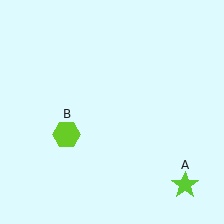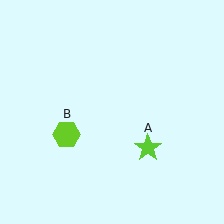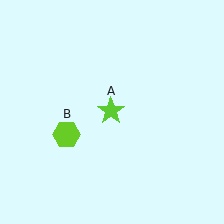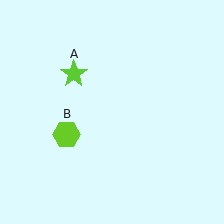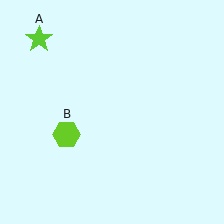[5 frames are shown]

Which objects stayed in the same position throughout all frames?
Lime hexagon (object B) remained stationary.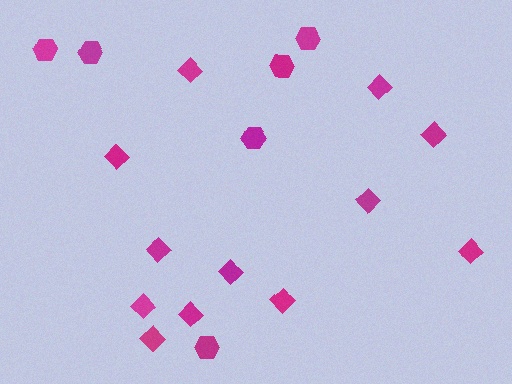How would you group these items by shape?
There are 2 groups: one group of hexagons (6) and one group of diamonds (12).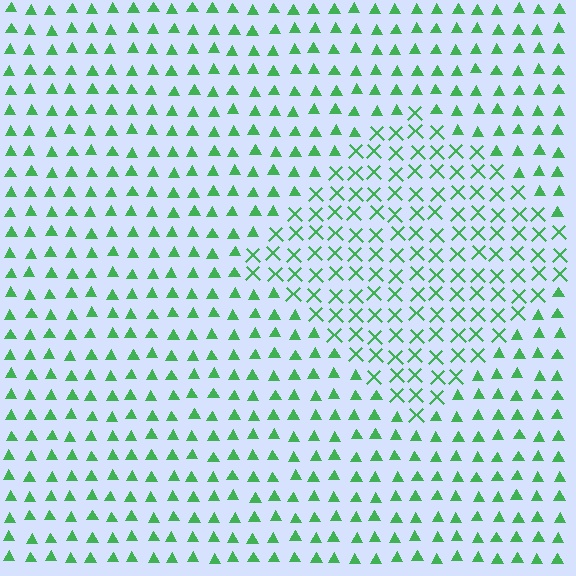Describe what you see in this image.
The image is filled with small green elements arranged in a uniform grid. A diamond-shaped region contains X marks, while the surrounding area contains triangles. The boundary is defined purely by the change in element shape.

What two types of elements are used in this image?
The image uses X marks inside the diamond region and triangles outside it.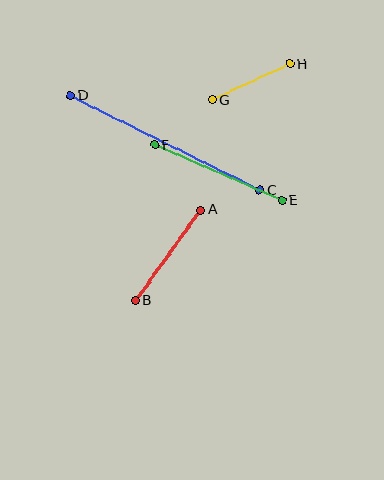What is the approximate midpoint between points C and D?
The midpoint is at approximately (165, 143) pixels.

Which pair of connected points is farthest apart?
Points C and D are farthest apart.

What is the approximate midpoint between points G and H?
The midpoint is at approximately (251, 82) pixels.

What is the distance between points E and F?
The distance is approximately 138 pixels.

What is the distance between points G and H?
The distance is approximately 86 pixels.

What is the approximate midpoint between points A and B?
The midpoint is at approximately (168, 255) pixels.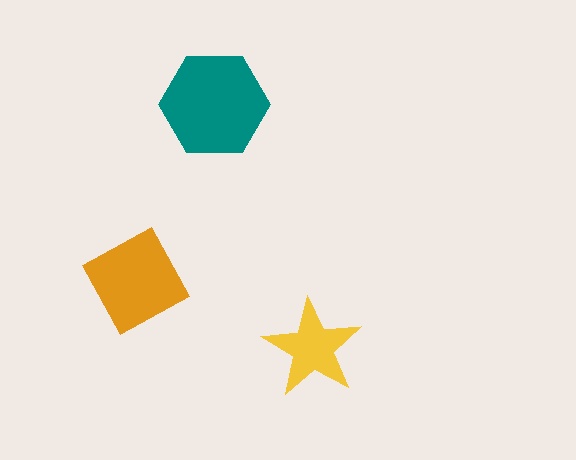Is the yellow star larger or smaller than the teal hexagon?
Smaller.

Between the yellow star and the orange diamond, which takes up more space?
The orange diamond.